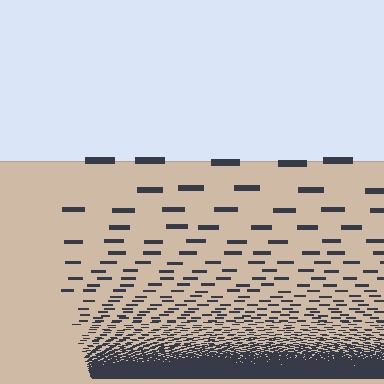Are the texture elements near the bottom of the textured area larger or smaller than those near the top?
Smaller. The gradient is inverted — elements near the bottom are smaller and denser.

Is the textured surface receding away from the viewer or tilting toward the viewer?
The surface appears to tilt toward the viewer. Texture elements get larger and sparser toward the top.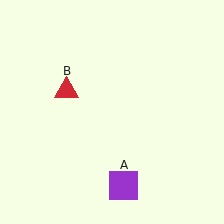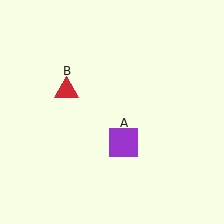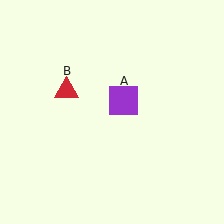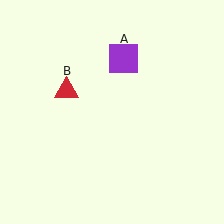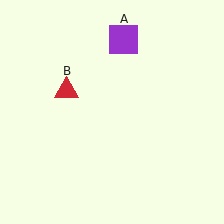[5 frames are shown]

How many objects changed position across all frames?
1 object changed position: purple square (object A).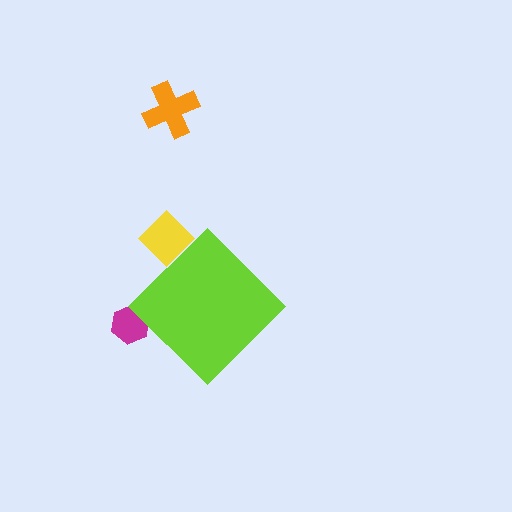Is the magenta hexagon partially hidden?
Yes, the magenta hexagon is partially hidden behind the lime diamond.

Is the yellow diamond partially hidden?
Yes, the yellow diamond is partially hidden behind the lime diamond.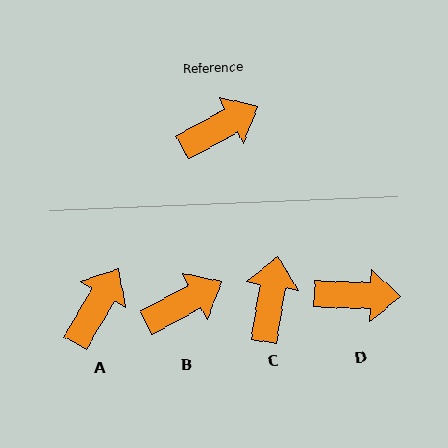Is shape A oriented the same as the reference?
No, it is off by about 32 degrees.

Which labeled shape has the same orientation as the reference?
B.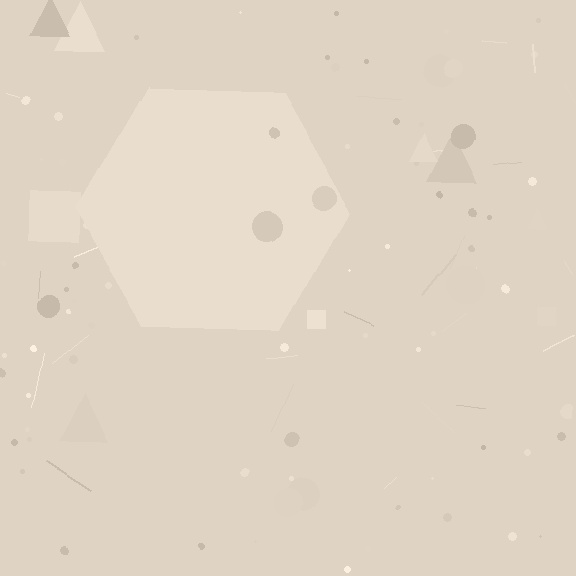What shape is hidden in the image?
A hexagon is hidden in the image.